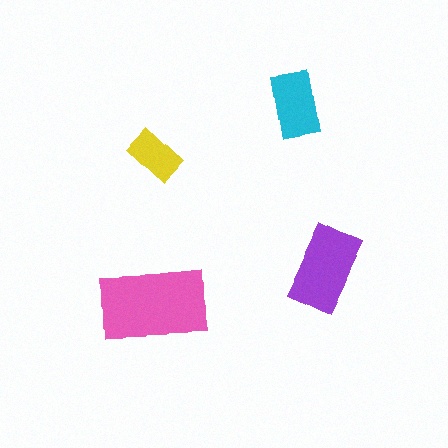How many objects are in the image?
There are 4 objects in the image.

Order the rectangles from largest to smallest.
the pink one, the purple one, the cyan one, the yellow one.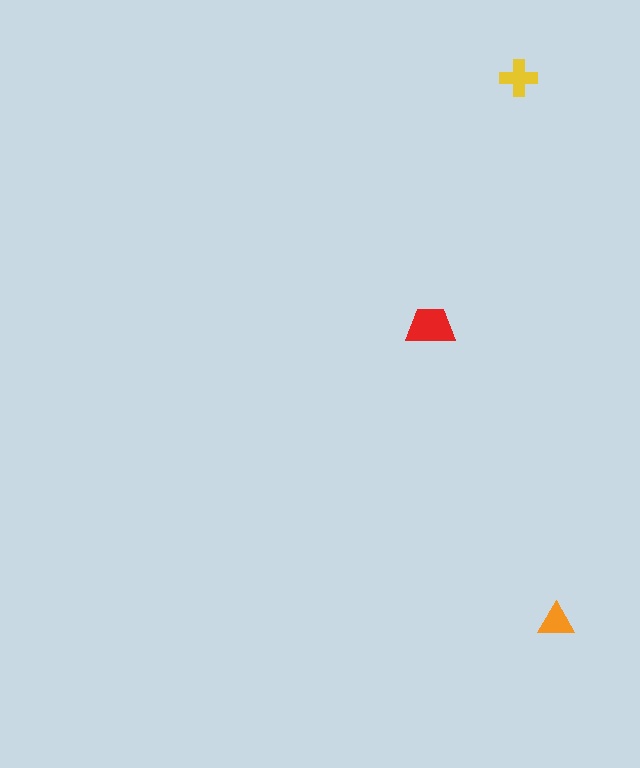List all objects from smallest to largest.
The orange triangle, the yellow cross, the red trapezoid.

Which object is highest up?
The yellow cross is topmost.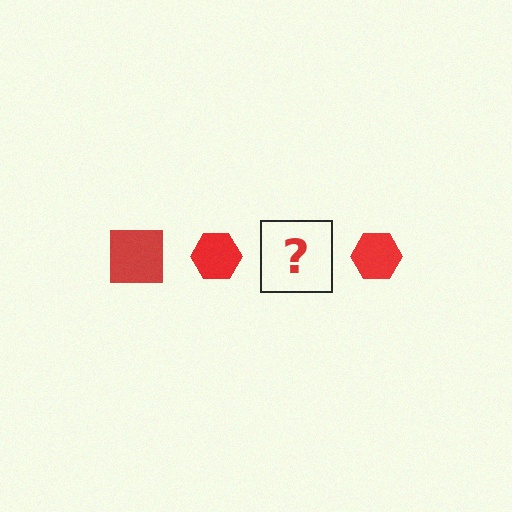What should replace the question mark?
The question mark should be replaced with a red square.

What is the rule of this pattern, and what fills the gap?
The rule is that the pattern cycles through square, hexagon shapes in red. The gap should be filled with a red square.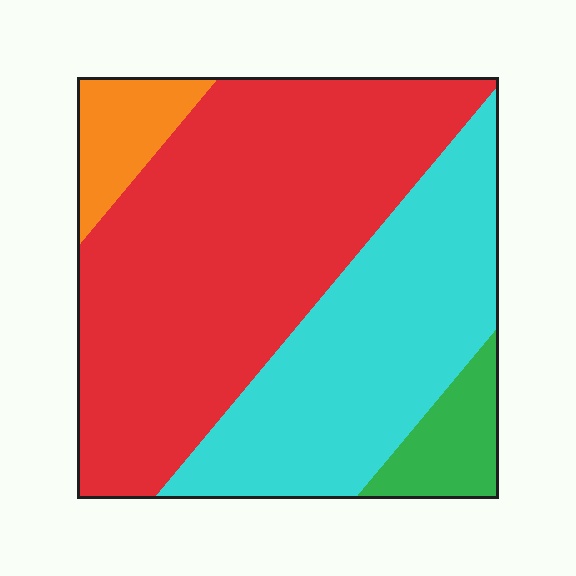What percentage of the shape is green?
Green takes up about one tenth (1/10) of the shape.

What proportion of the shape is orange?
Orange covers about 5% of the shape.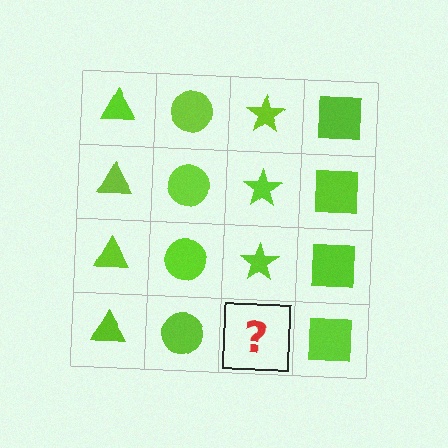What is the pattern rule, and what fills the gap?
The rule is that each column has a consistent shape. The gap should be filled with a lime star.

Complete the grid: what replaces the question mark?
The question mark should be replaced with a lime star.